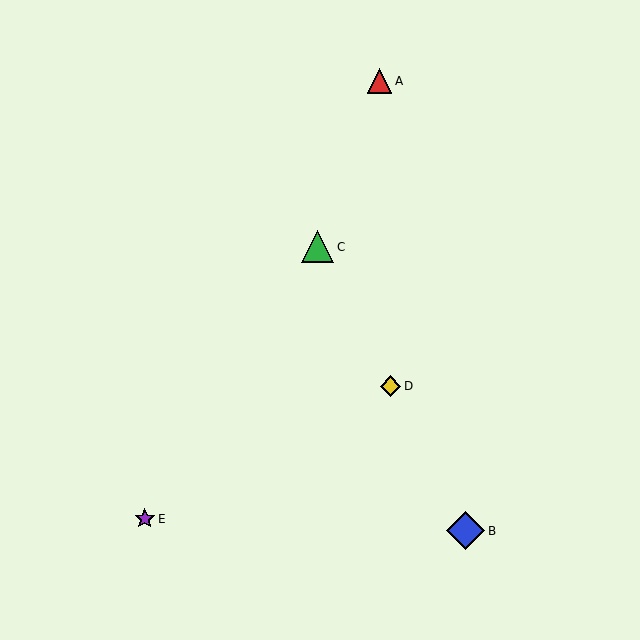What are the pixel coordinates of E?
Object E is at (145, 519).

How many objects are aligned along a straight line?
3 objects (B, C, D) are aligned along a straight line.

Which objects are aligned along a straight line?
Objects B, C, D are aligned along a straight line.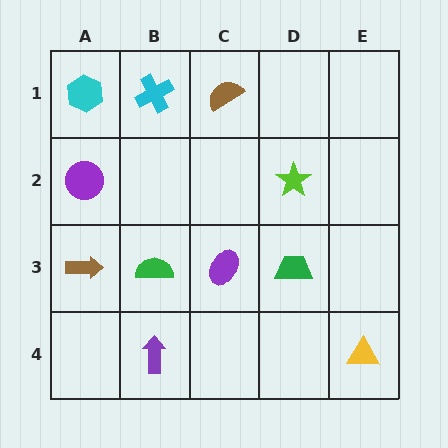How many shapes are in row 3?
4 shapes.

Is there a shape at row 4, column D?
No, that cell is empty.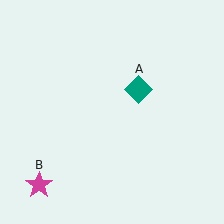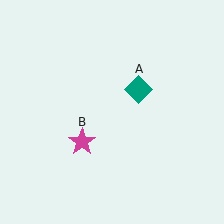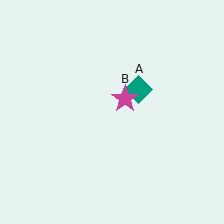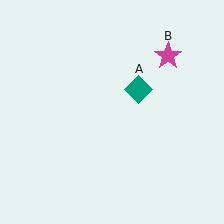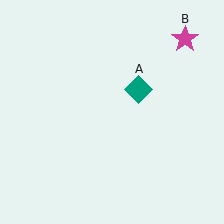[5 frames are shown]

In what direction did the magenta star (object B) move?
The magenta star (object B) moved up and to the right.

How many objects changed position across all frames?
1 object changed position: magenta star (object B).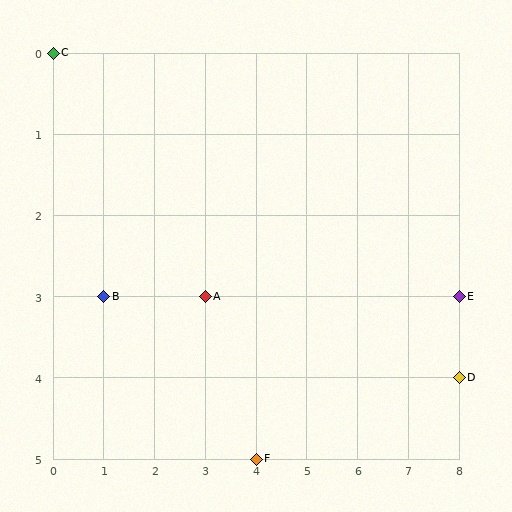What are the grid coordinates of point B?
Point B is at grid coordinates (1, 3).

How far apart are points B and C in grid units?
Points B and C are 1 column and 3 rows apart (about 3.2 grid units diagonally).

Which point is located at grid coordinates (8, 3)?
Point E is at (8, 3).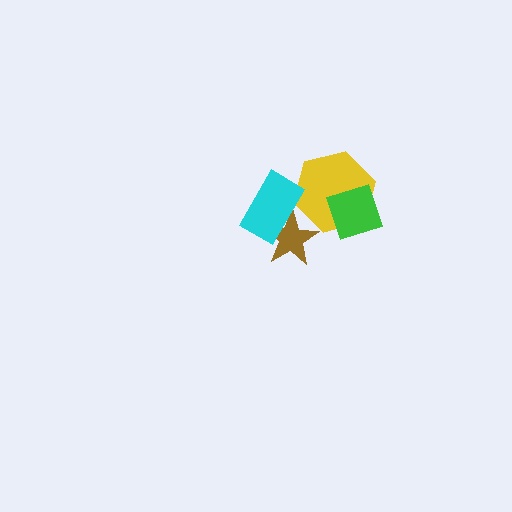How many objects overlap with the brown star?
2 objects overlap with the brown star.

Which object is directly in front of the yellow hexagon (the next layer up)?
The green diamond is directly in front of the yellow hexagon.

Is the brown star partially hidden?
Yes, it is partially covered by another shape.